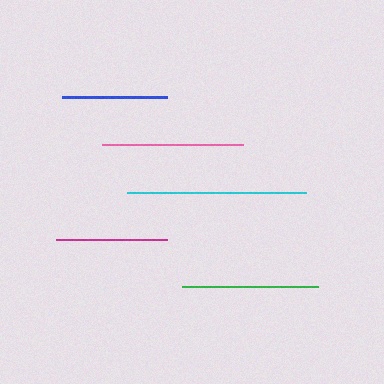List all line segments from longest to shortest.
From longest to shortest: cyan, pink, green, magenta, blue.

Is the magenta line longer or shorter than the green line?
The green line is longer than the magenta line.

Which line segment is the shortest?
The blue line is the shortest at approximately 105 pixels.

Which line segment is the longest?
The cyan line is the longest at approximately 179 pixels.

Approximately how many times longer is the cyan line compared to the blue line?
The cyan line is approximately 1.7 times the length of the blue line.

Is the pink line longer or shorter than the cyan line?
The cyan line is longer than the pink line.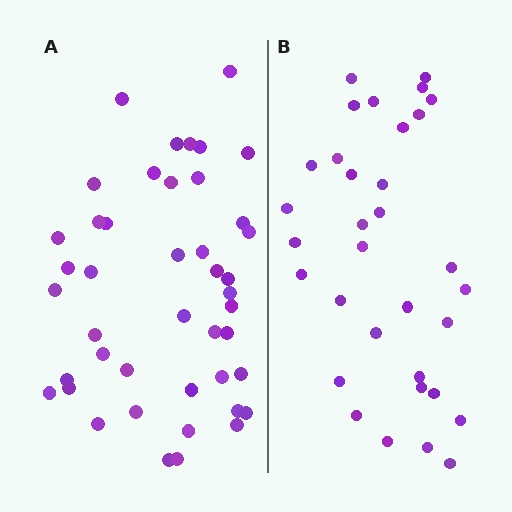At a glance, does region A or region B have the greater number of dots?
Region A (the left region) has more dots.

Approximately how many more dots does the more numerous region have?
Region A has roughly 12 or so more dots than region B.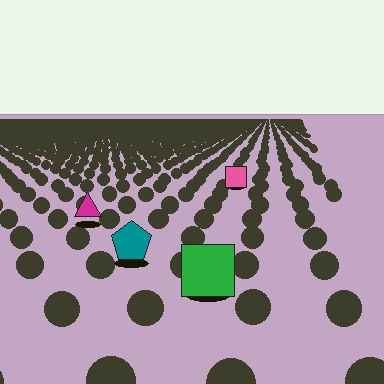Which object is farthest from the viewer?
The pink square is farthest from the viewer. It appears smaller and the ground texture around it is denser.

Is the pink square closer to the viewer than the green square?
No. The green square is closer — you can tell from the texture gradient: the ground texture is coarser near it.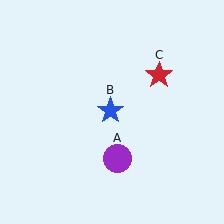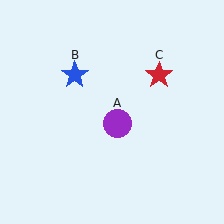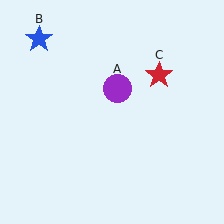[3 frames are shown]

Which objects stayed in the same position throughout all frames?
Red star (object C) remained stationary.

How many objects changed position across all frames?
2 objects changed position: purple circle (object A), blue star (object B).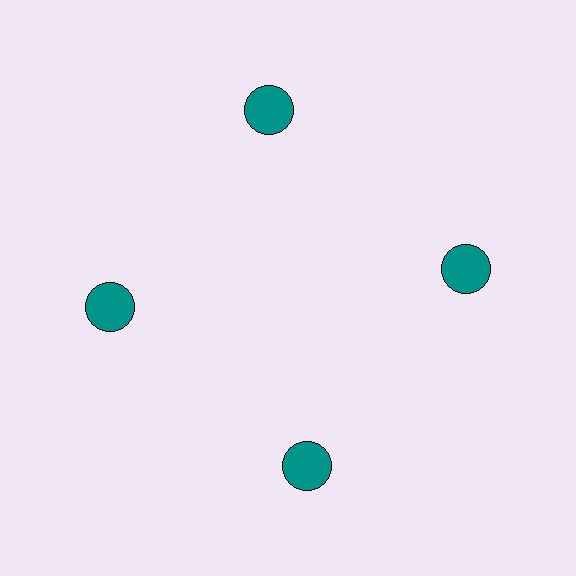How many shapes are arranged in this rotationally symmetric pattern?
There are 4 shapes, arranged in 4 groups of 1.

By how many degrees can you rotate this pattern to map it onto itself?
The pattern maps onto itself every 90 degrees of rotation.